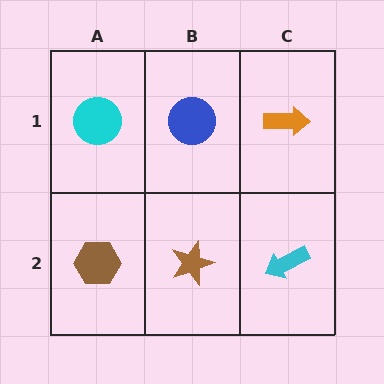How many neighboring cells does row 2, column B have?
3.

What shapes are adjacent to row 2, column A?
A cyan circle (row 1, column A), a brown star (row 2, column B).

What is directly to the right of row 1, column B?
An orange arrow.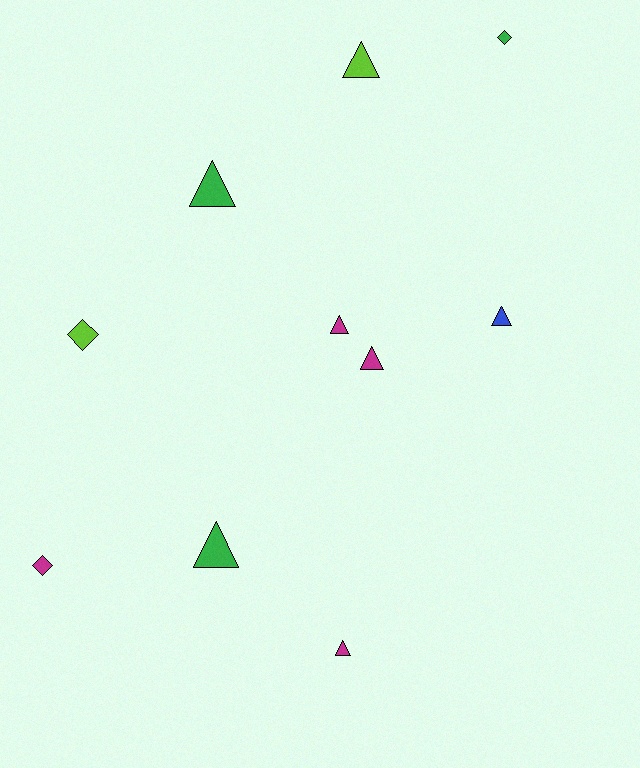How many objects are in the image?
There are 10 objects.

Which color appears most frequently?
Magenta, with 4 objects.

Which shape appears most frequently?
Triangle, with 7 objects.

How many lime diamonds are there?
There is 1 lime diamond.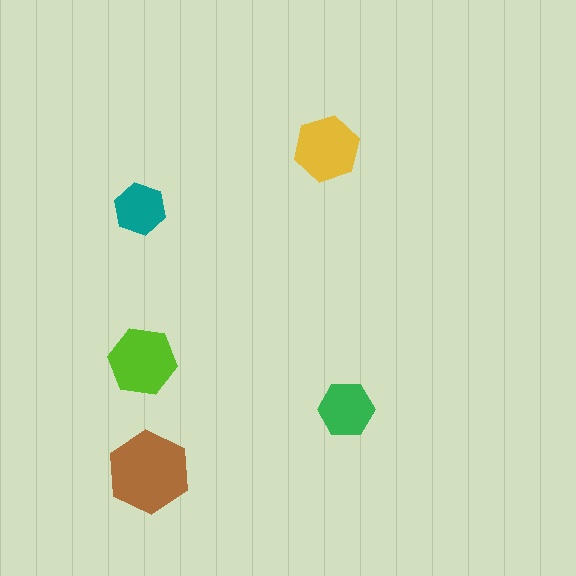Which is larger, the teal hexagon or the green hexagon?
The green one.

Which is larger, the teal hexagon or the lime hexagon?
The lime one.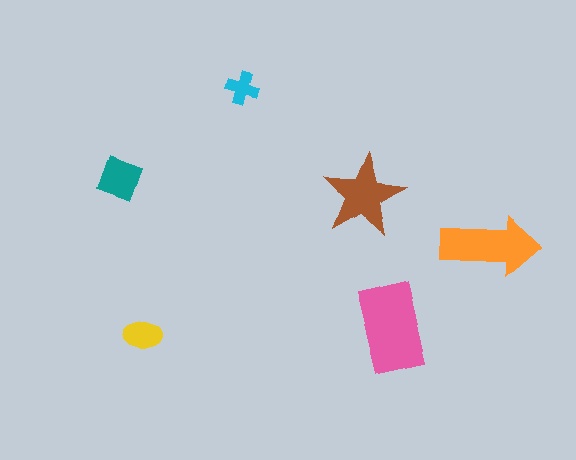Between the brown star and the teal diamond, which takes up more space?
The brown star.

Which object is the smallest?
The cyan cross.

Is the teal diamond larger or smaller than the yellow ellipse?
Larger.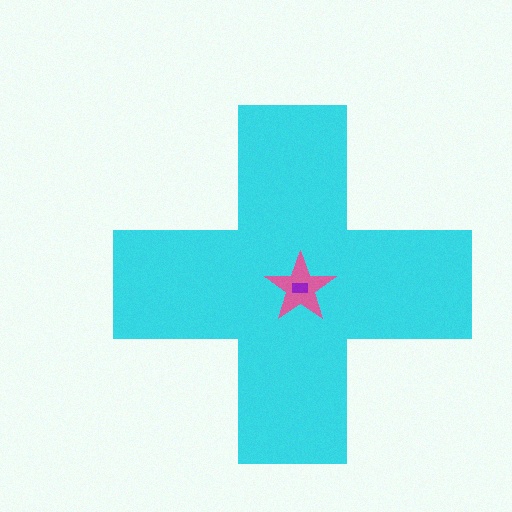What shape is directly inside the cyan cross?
The pink star.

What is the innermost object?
The purple rectangle.